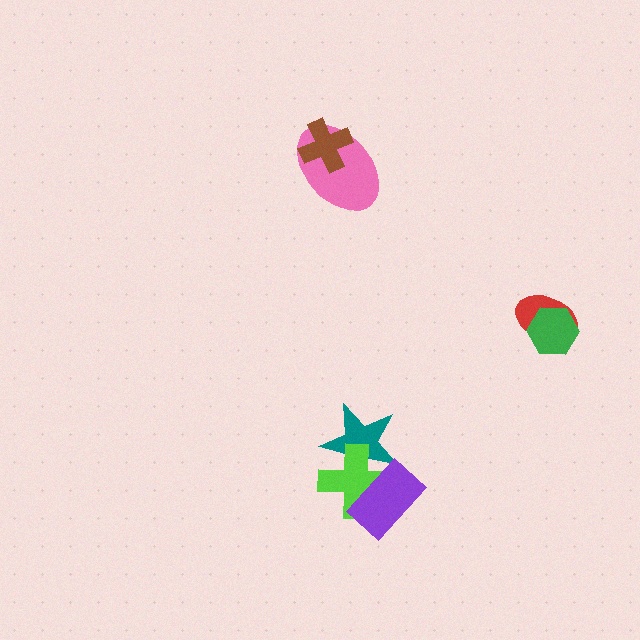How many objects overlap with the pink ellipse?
1 object overlaps with the pink ellipse.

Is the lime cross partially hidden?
Yes, it is partially covered by another shape.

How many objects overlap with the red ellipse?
1 object overlaps with the red ellipse.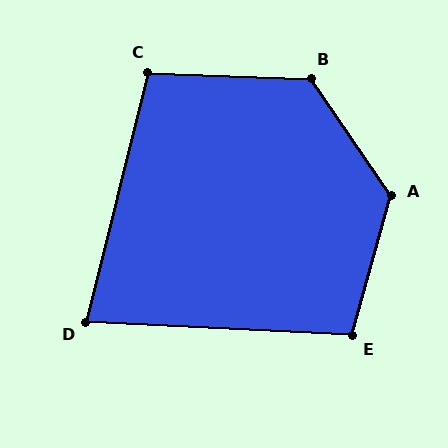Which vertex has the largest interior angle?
A, at approximately 130 degrees.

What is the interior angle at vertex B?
Approximately 126 degrees (obtuse).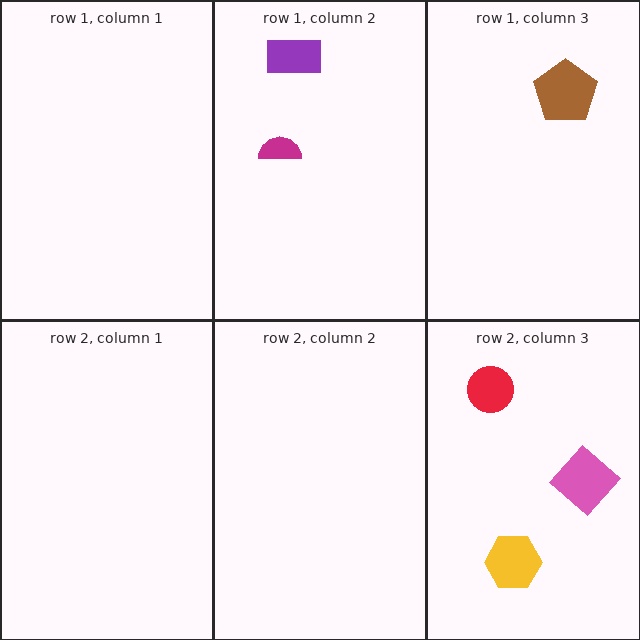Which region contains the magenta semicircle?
The row 1, column 2 region.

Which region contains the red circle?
The row 2, column 3 region.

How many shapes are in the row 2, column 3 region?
3.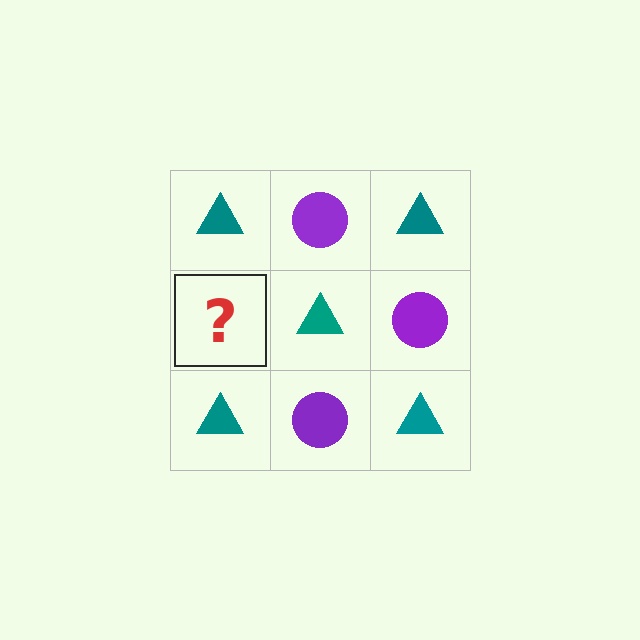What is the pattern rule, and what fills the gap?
The rule is that it alternates teal triangle and purple circle in a checkerboard pattern. The gap should be filled with a purple circle.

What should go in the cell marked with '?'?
The missing cell should contain a purple circle.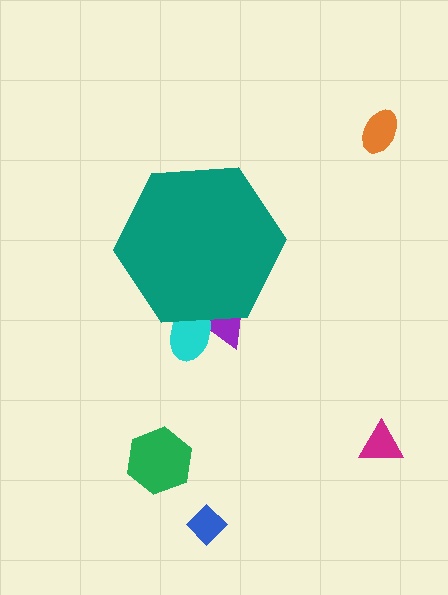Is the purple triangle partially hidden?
Yes, the purple triangle is partially hidden behind the teal hexagon.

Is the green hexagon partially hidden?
No, the green hexagon is fully visible.